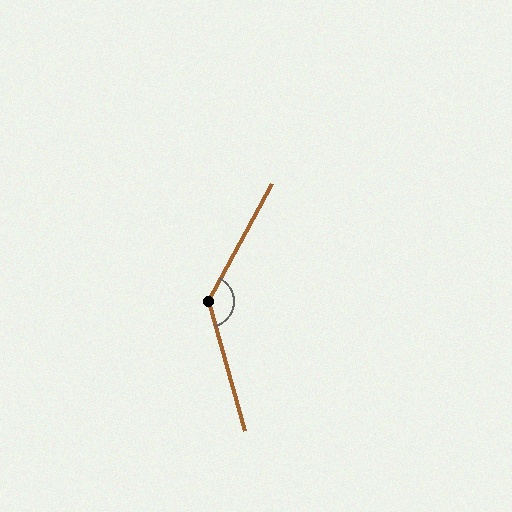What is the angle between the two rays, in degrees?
Approximately 136 degrees.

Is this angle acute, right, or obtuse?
It is obtuse.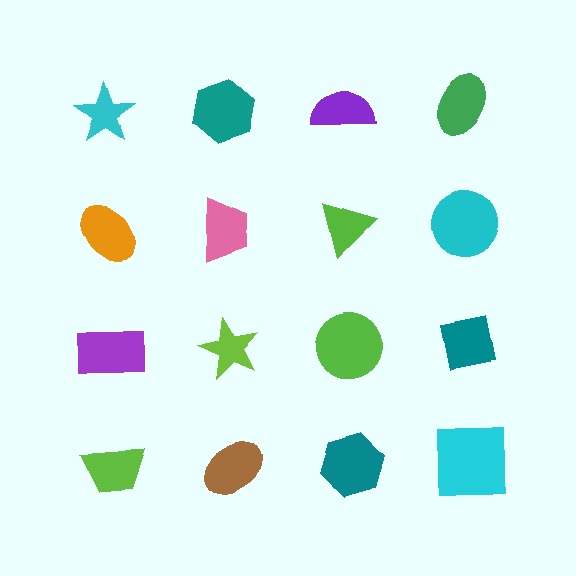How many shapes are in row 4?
4 shapes.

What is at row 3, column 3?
A lime circle.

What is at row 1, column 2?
A teal hexagon.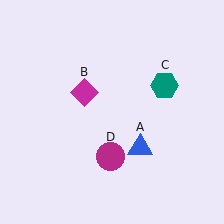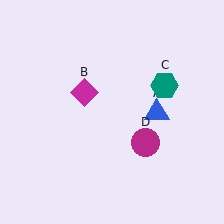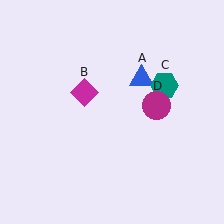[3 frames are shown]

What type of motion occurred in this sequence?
The blue triangle (object A), magenta circle (object D) rotated counterclockwise around the center of the scene.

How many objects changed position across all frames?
2 objects changed position: blue triangle (object A), magenta circle (object D).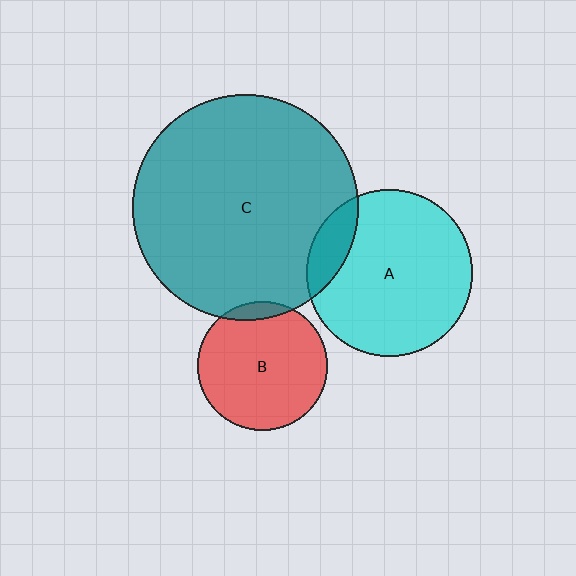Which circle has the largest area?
Circle C (teal).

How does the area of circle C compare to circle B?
Approximately 3.1 times.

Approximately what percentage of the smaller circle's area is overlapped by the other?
Approximately 15%.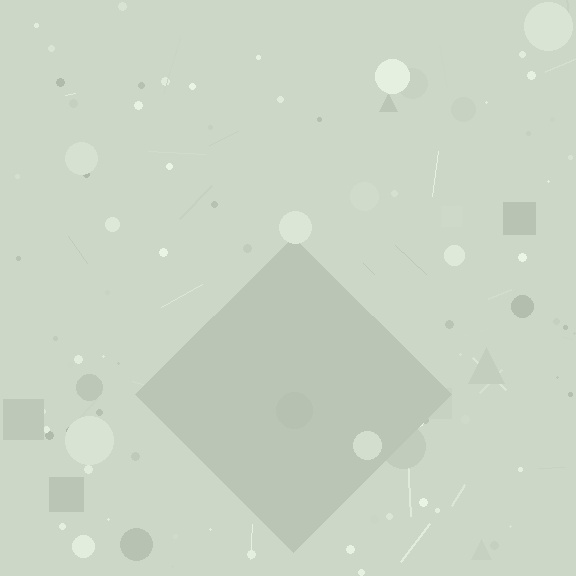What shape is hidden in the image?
A diamond is hidden in the image.